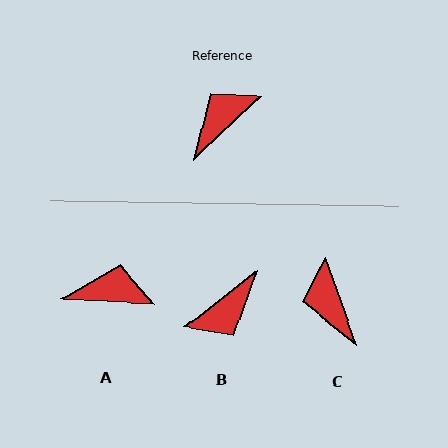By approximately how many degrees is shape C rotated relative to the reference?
Approximately 66 degrees counter-clockwise.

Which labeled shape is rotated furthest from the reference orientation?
B, about 174 degrees away.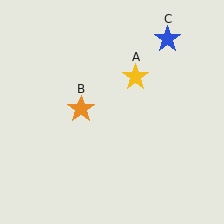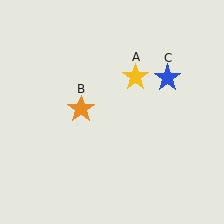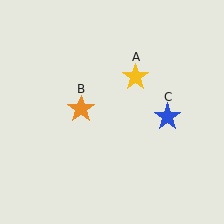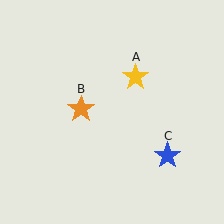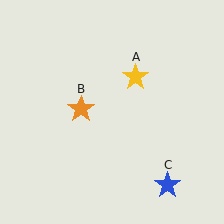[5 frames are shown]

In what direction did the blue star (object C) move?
The blue star (object C) moved down.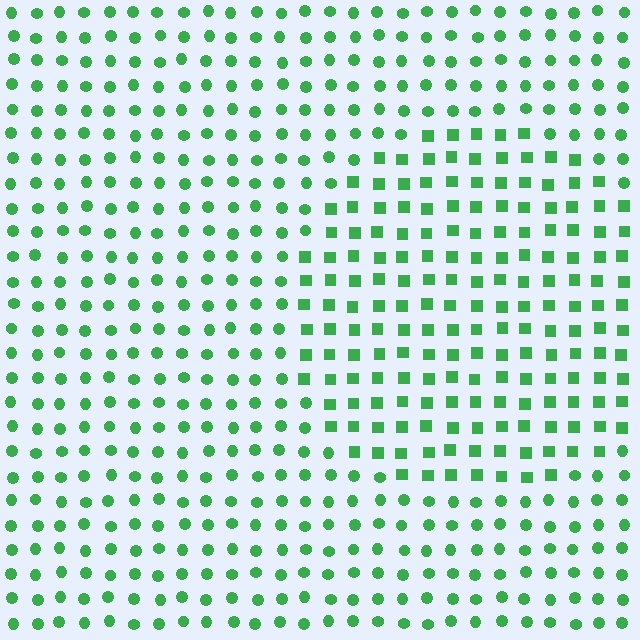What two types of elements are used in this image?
The image uses squares inside the circle region and circles outside it.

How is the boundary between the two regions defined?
The boundary is defined by a change in element shape: squares inside vs. circles outside. All elements share the same color and spacing.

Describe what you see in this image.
The image is filled with small green elements arranged in a uniform grid. A circle-shaped region contains squares, while the surrounding area contains circles. The boundary is defined purely by the change in element shape.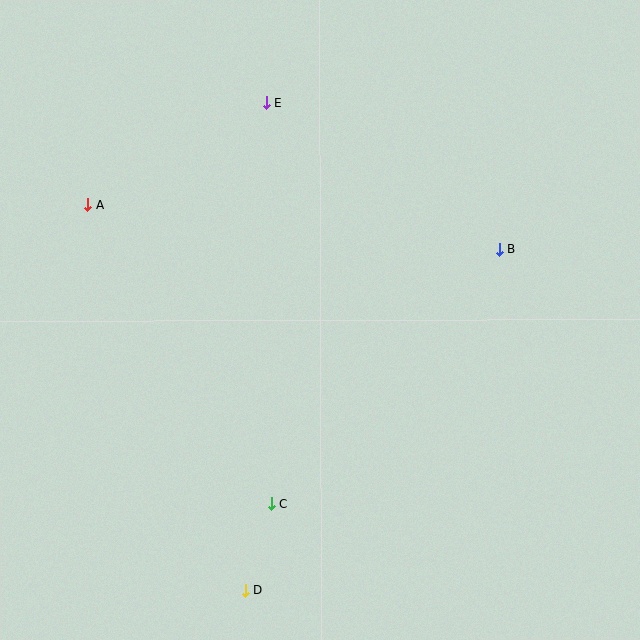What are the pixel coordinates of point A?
Point A is at (88, 204).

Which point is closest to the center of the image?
Point C at (271, 504) is closest to the center.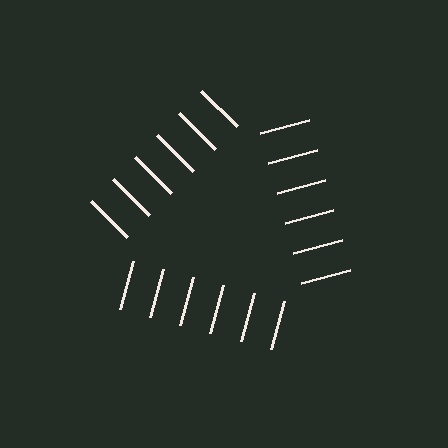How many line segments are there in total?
18 — 6 along each of the 3 edges.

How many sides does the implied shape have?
3 sides — the line-ends trace a triangle.